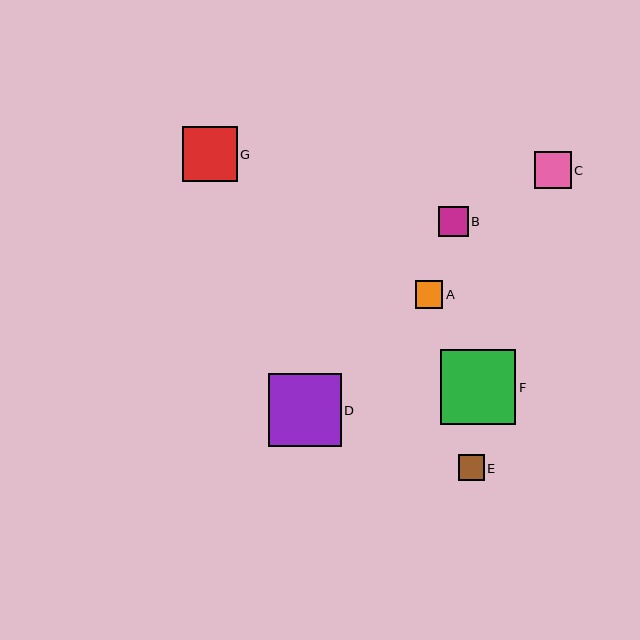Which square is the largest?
Square F is the largest with a size of approximately 75 pixels.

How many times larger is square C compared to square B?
Square C is approximately 1.2 times the size of square B.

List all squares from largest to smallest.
From largest to smallest: F, D, G, C, B, A, E.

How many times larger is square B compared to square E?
Square B is approximately 1.1 times the size of square E.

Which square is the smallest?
Square E is the smallest with a size of approximately 26 pixels.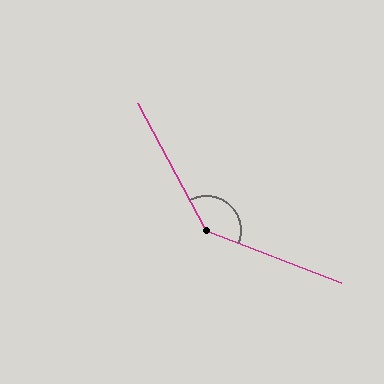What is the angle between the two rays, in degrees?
Approximately 139 degrees.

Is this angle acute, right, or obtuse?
It is obtuse.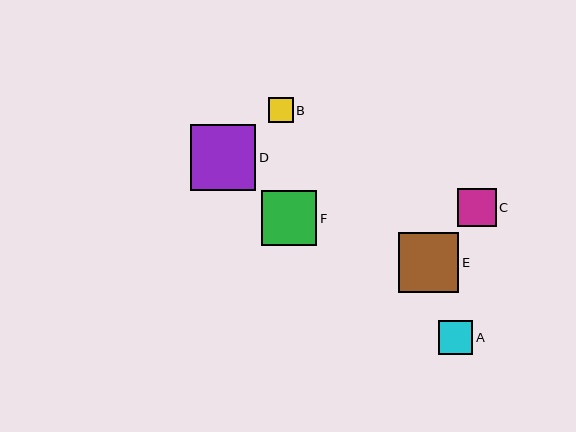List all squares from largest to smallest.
From largest to smallest: D, E, F, C, A, B.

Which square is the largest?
Square D is the largest with a size of approximately 65 pixels.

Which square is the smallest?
Square B is the smallest with a size of approximately 25 pixels.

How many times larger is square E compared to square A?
Square E is approximately 1.8 times the size of square A.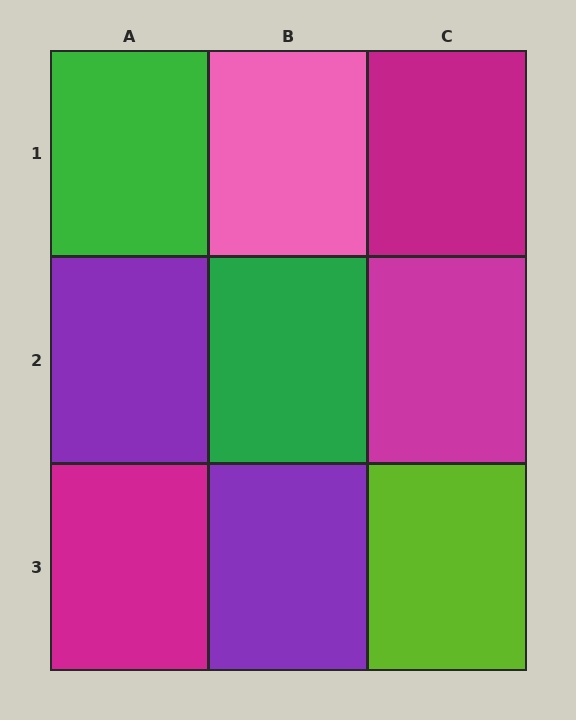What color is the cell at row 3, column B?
Purple.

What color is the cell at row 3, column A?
Magenta.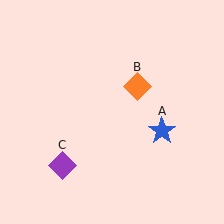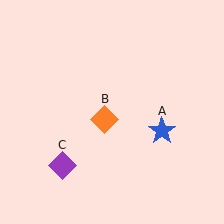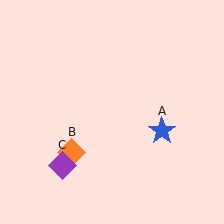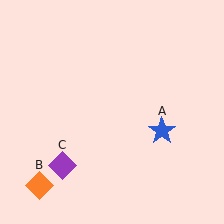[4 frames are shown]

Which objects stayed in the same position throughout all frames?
Blue star (object A) and purple diamond (object C) remained stationary.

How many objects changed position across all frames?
1 object changed position: orange diamond (object B).